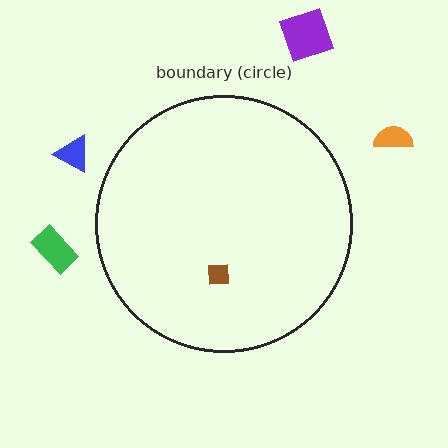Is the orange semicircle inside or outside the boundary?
Outside.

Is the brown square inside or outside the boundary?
Inside.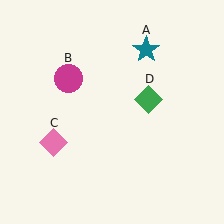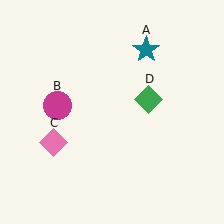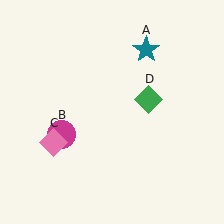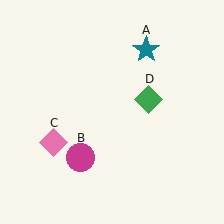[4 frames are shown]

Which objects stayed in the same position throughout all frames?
Teal star (object A) and pink diamond (object C) and green diamond (object D) remained stationary.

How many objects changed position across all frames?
1 object changed position: magenta circle (object B).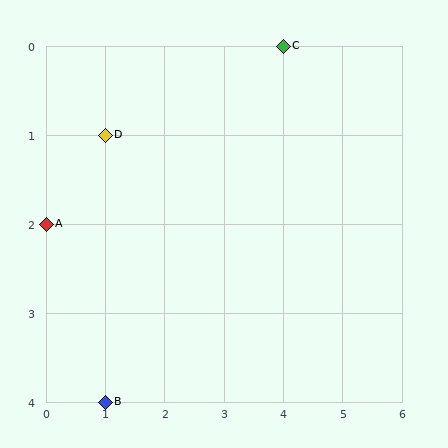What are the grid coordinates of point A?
Point A is at grid coordinates (0, 2).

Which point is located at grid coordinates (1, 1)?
Point D is at (1, 1).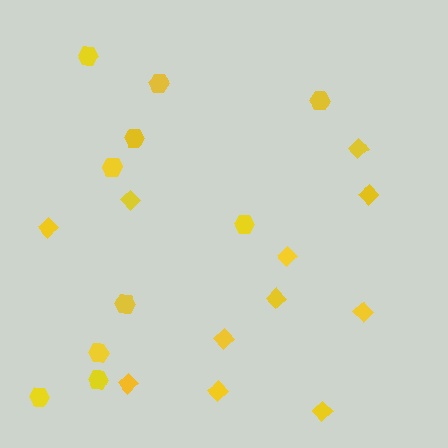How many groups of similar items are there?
There are 2 groups: one group of diamonds (11) and one group of hexagons (10).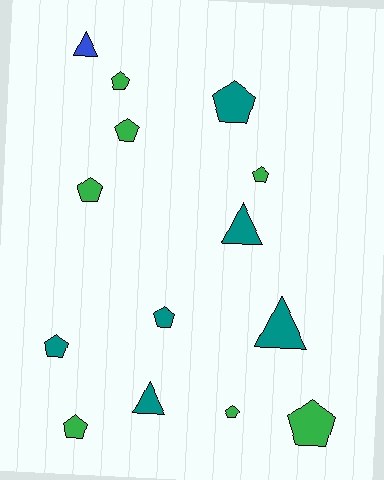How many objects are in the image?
There are 14 objects.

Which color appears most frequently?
Green, with 7 objects.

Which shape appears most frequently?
Pentagon, with 10 objects.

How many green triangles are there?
There are no green triangles.